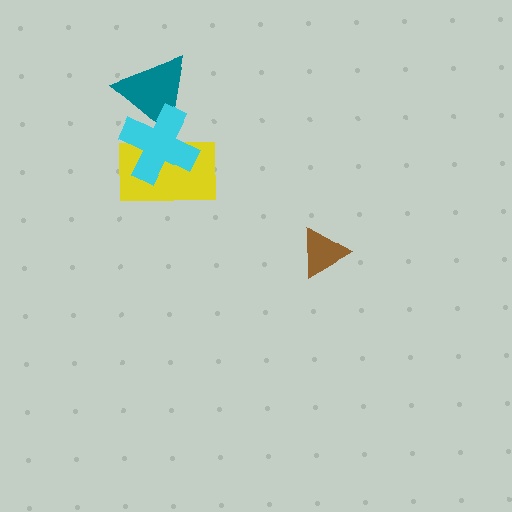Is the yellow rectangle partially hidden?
Yes, it is partially covered by another shape.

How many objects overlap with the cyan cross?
2 objects overlap with the cyan cross.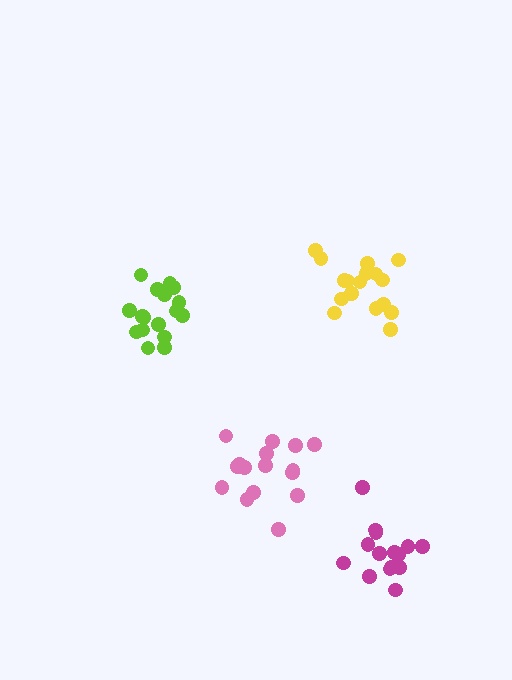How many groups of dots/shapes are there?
There are 4 groups.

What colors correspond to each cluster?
The clusters are colored: magenta, lime, pink, yellow.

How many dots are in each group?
Group 1: 15 dots, Group 2: 17 dots, Group 3: 16 dots, Group 4: 17 dots (65 total).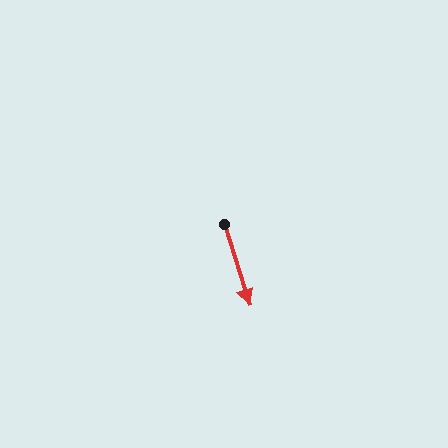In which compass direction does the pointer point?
South.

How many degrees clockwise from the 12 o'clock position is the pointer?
Approximately 163 degrees.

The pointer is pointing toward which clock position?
Roughly 5 o'clock.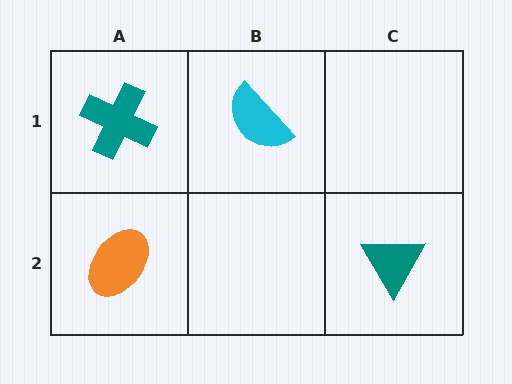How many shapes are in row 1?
2 shapes.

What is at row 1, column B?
A cyan semicircle.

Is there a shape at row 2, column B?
No, that cell is empty.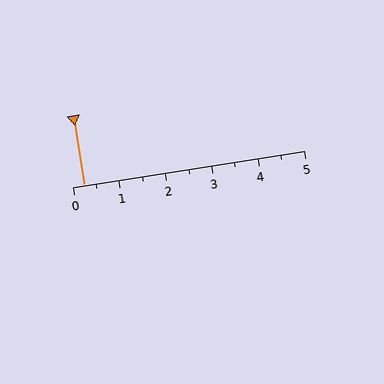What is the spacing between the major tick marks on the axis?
The major ticks are spaced 1 apart.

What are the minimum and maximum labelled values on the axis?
The axis runs from 0 to 5.